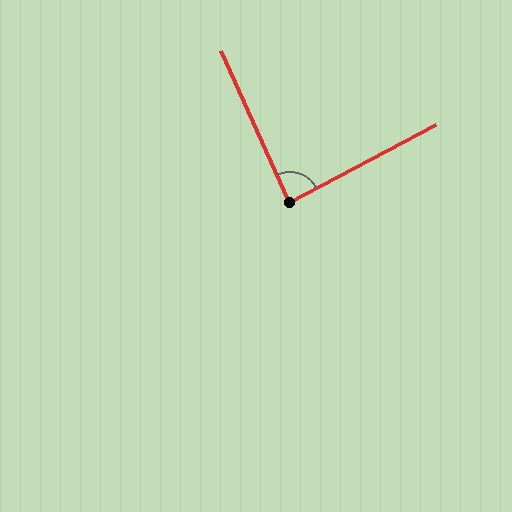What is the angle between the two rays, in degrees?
Approximately 86 degrees.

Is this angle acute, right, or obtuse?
It is approximately a right angle.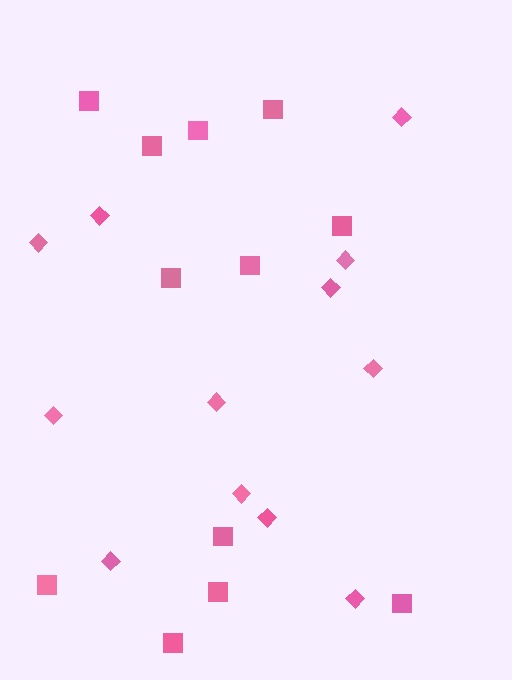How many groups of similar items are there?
There are 2 groups: one group of diamonds (12) and one group of squares (12).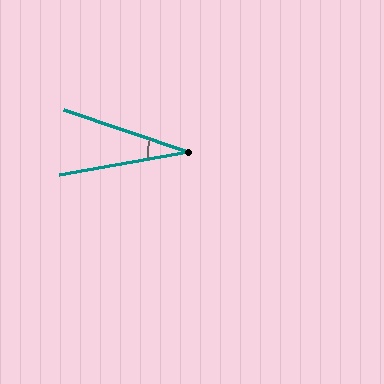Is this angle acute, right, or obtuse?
It is acute.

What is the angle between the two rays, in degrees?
Approximately 29 degrees.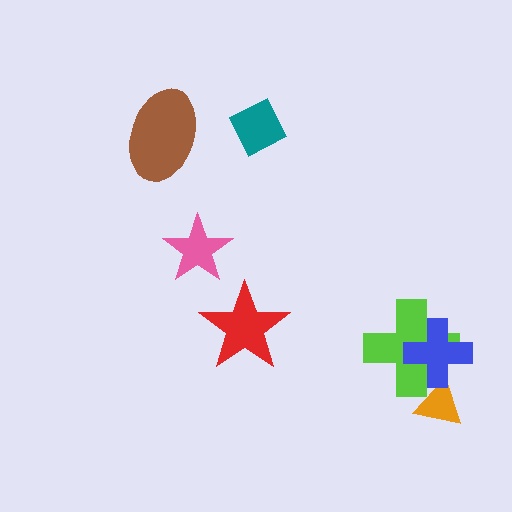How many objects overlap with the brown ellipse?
0 objects overlap with the brown ellipse.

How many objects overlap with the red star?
0 objects overlap with the red star.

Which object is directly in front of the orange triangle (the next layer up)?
The lime cross is directly in front of the orange triangle.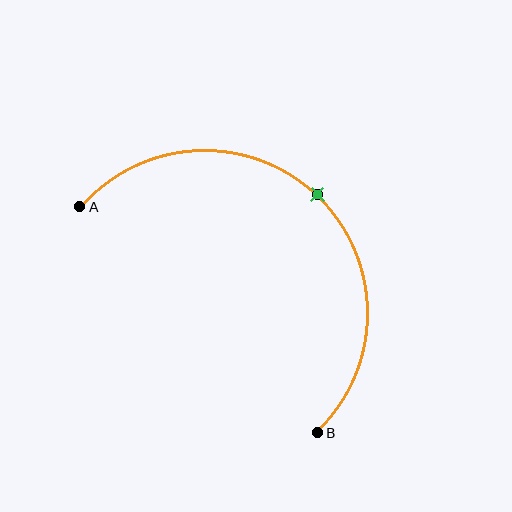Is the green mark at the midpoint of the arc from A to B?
Yes. The green mark lies on the arc at equal arc-length from both A and B — it is the arc midpoint.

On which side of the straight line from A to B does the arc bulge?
The arc bulges above and to the right of the straight line connecting A and B.